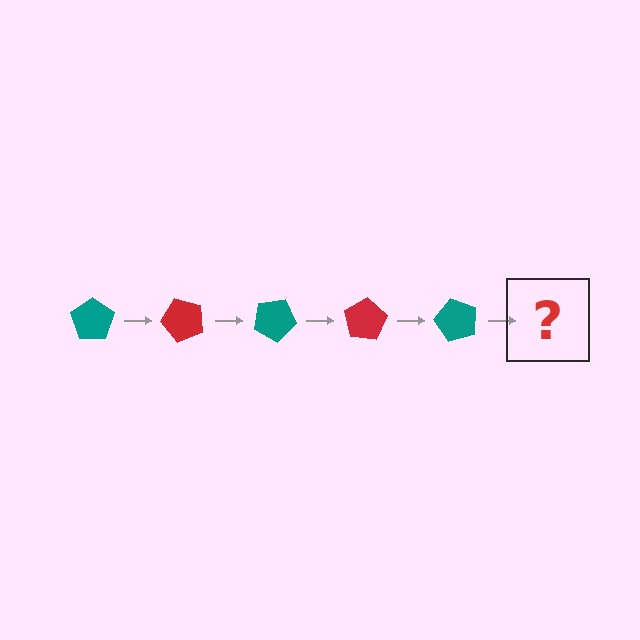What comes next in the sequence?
The next element should be a red pentagon, rotated 250 degrees from the start.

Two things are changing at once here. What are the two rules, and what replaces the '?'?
The two rules are that it rotates 50 degrees each step and the color cycles through teal and red. The '?' should be a red pentagon, rotated 250 degrees from the start.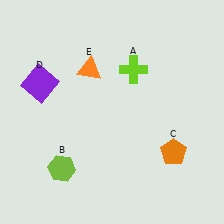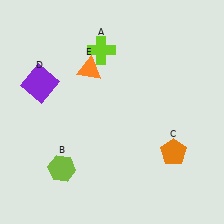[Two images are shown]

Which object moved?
The lime cross (A) moved left.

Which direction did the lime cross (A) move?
The lime cross (A) moved left.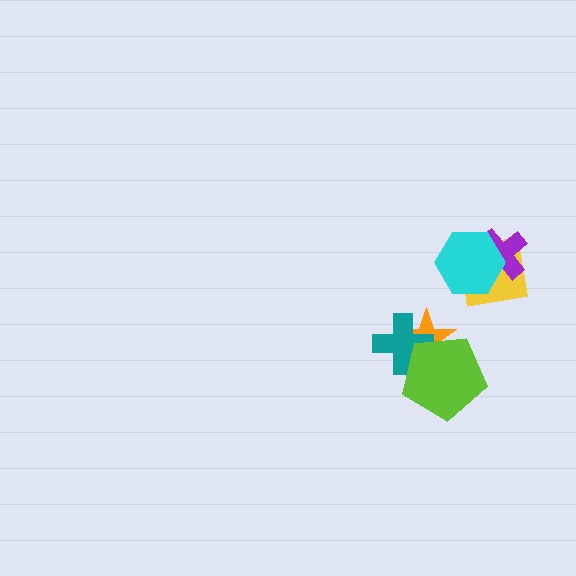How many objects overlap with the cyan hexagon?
2 objects overlap with the cyan hexagon.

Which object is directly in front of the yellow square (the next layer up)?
The purple cross is directly in front of the yellow square.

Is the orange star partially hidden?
Yes, it is partially covered by another shape.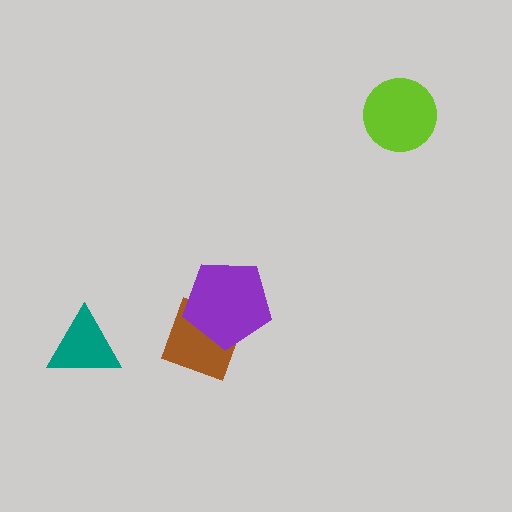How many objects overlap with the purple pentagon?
1 object overlaps with the purple pentagon.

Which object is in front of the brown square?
The purple pentagon is in front of the brown square.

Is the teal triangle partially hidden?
No, no other shape covers it.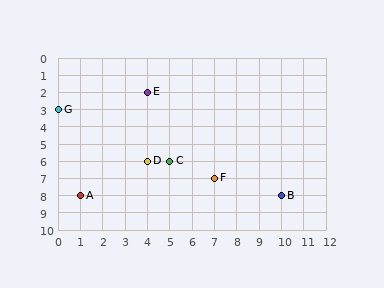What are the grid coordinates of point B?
Point B is at grid coordinates (10, 8).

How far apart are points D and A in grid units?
Points D and A are 3 columns and 2 rows apart (about 3.6 grid units diagonally).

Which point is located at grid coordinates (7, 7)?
Point F is at (7, 7).